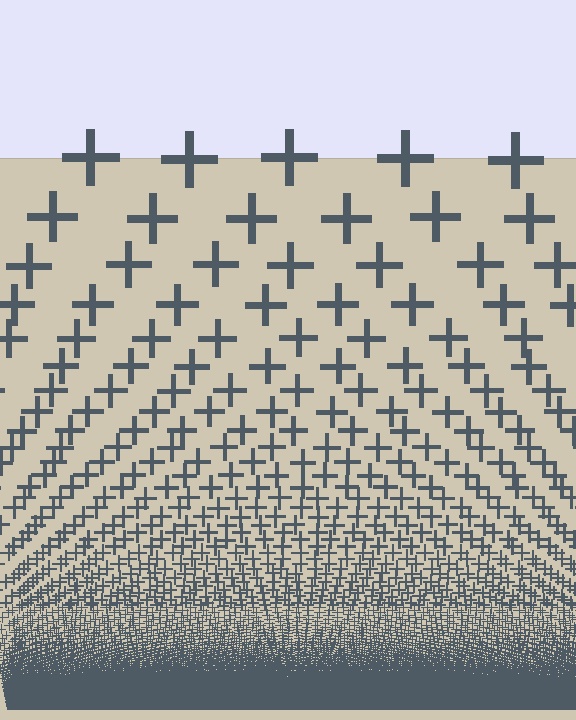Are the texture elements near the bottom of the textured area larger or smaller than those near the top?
Smaller. The gradient is inverted — elements near the bottom are smaller and denser.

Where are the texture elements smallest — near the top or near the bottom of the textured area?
Near the bottom.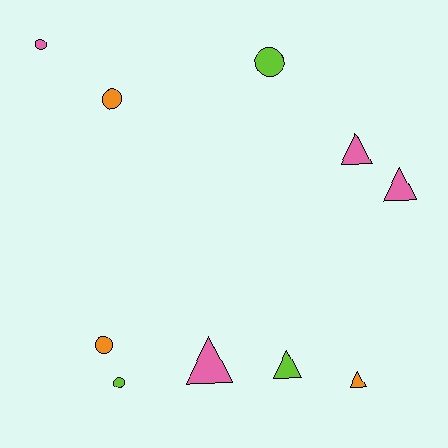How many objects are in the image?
There are 10 objects.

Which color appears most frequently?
Pink, with 4 objects.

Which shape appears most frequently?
Circle, with 5 objects.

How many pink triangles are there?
There are 3 pink triangles.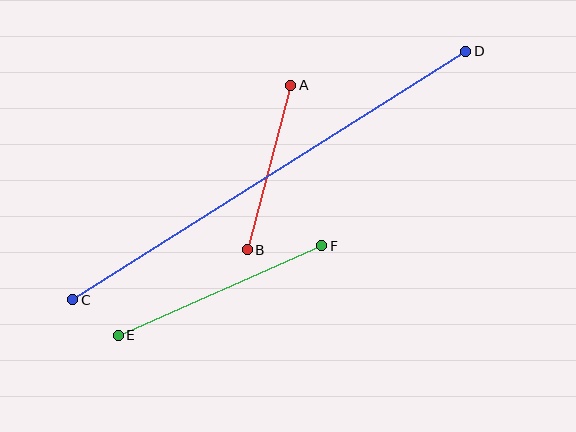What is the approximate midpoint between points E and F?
The midpoint is at approximately (220, 290) pixels.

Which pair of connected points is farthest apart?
Points C and D are farthest apart.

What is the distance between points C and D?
The distance is approximately 465 pixels.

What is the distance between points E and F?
The distance is approximately 222 pixels.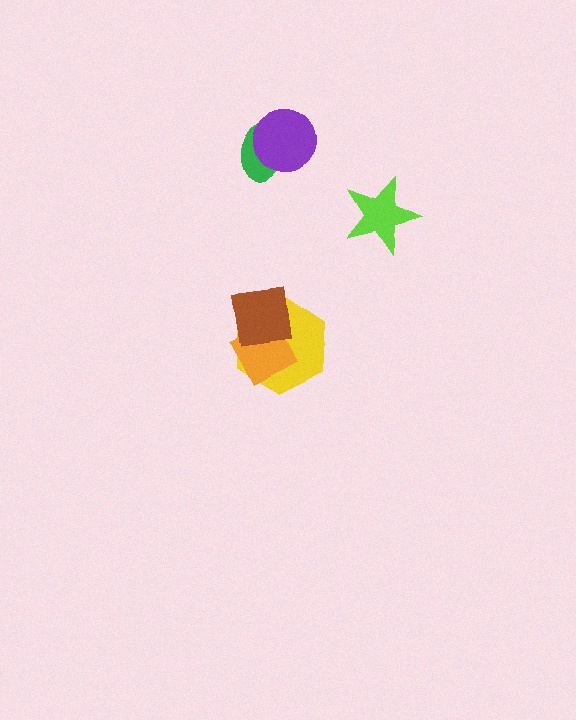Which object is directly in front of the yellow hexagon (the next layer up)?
The orange diamond is directly in front of the yellow hexagon.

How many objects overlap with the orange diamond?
2 objects overlap with the orange diamond.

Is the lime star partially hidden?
No, no other shape covers it.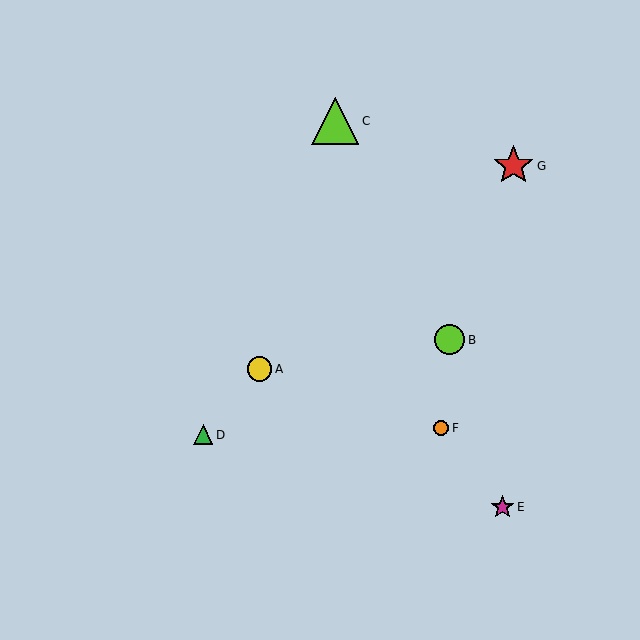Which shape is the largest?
The lime triangle (labeled C) is the largest.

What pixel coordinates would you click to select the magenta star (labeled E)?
Click at (502, 507) to select the magenta star E.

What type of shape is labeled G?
Shape G is a red star.